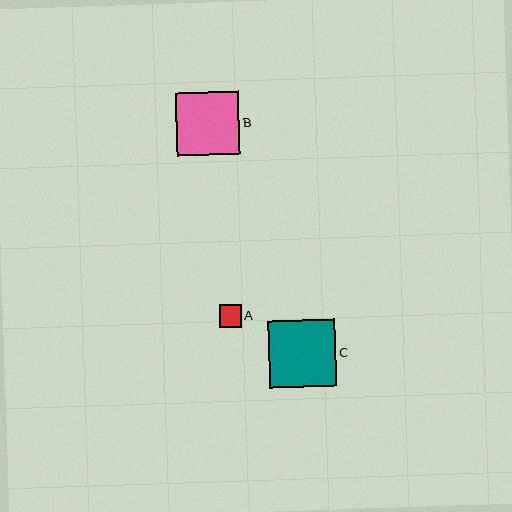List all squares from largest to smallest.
From largest to smallest: C, B, A.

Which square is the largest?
Square C is the largest with a size of approximately 67 pixels.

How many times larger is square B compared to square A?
Square B is approximately 2.9 times the size of square A.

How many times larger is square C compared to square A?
Square C is approximately 3.0 times the size of square A.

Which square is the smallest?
Square A is the smallest with a size of approximately 22 pixels.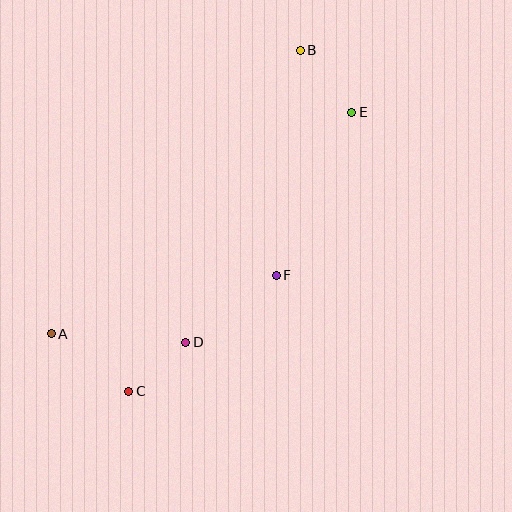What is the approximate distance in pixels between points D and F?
The distance between D and F is approximately 113 pixels.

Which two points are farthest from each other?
Points B and C are farthest from each other.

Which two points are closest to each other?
Points C and D are closest to each other.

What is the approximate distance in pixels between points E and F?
The distance between E and F is approximately 180 pixels.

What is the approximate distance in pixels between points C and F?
The distance between C and F is approximately 188 pixels.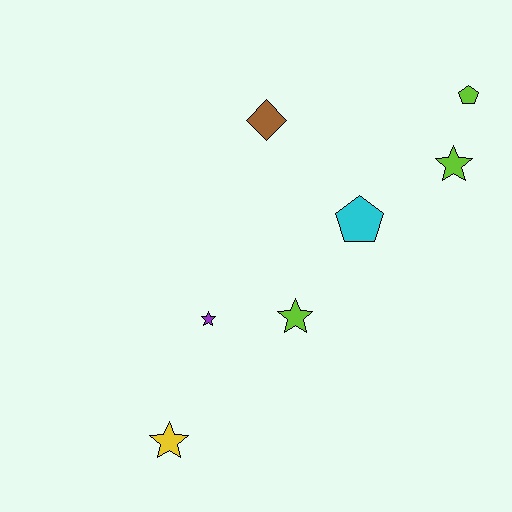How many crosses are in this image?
There are no crosses.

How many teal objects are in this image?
There are no teal objects.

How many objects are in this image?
There are 7 objects.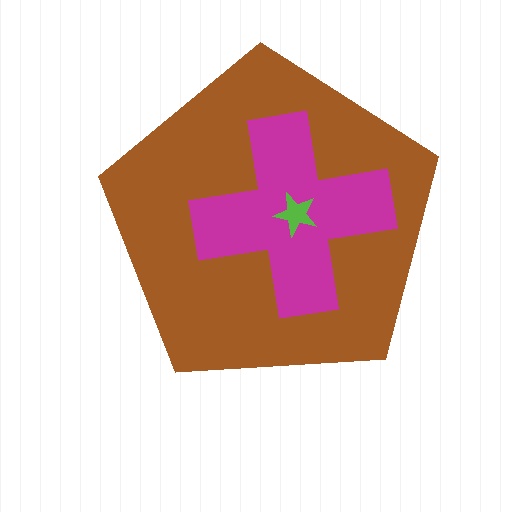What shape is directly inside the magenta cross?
The lime star.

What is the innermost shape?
The lime star.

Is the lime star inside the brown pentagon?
Yes.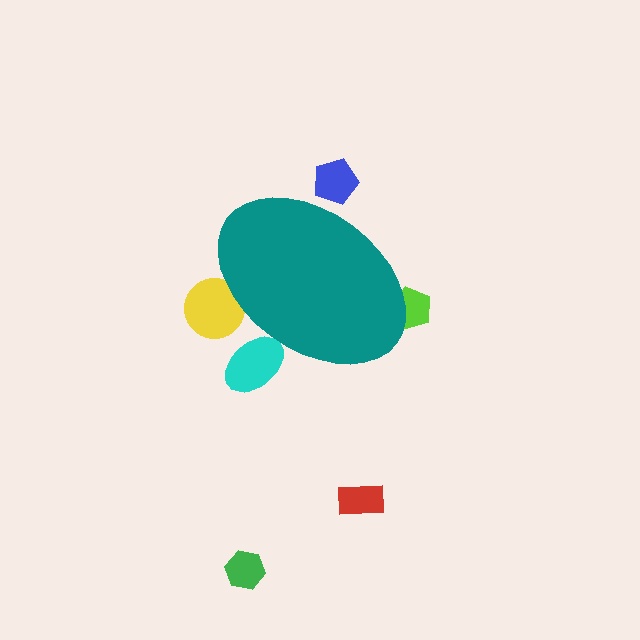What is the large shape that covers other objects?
A teal ellipse.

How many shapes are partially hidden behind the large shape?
4 shapes are partially hidden.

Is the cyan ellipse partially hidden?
Yes, the cyan ellipse is partially hidden behind the teal ellipse.